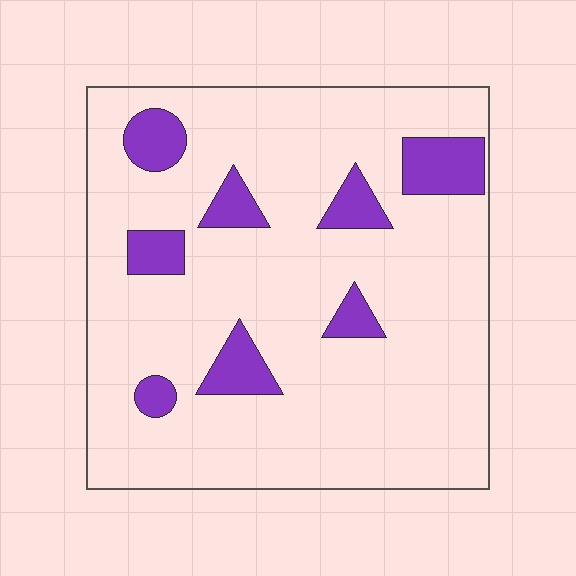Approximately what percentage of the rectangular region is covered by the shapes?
Approximately 15%.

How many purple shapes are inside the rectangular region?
8.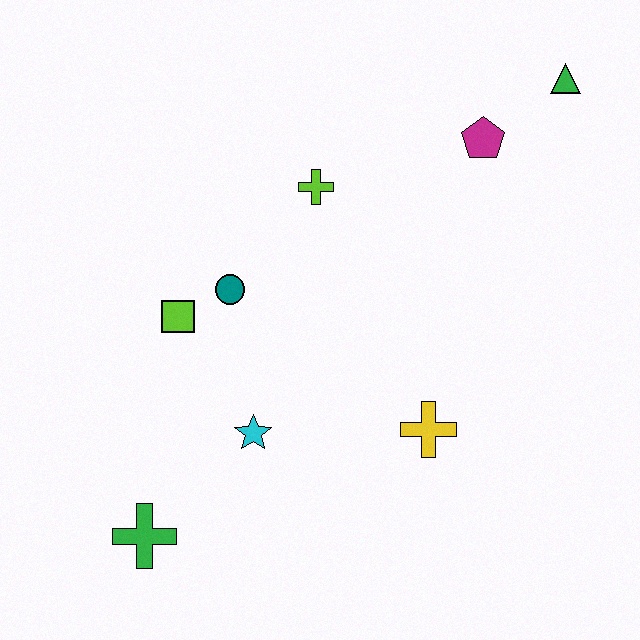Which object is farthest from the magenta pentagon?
The green cross is farthest from the magenta pentagon.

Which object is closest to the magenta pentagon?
The green triangle is closest to the magenta pentagon.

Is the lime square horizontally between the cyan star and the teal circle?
No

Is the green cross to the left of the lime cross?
Yes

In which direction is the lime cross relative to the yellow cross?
The lime cross is above the yellow cross.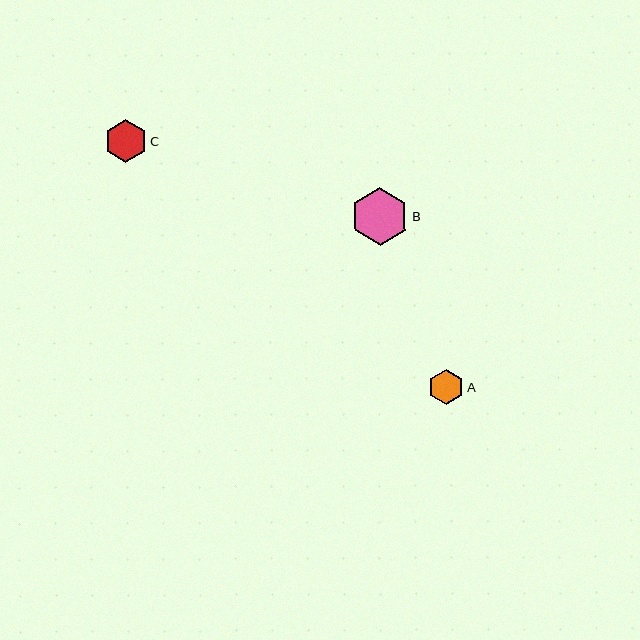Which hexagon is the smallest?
Hexagon A is the smallest with a size of approximately 36 pixels.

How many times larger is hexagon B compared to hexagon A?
Hexagon B is approximately 1.6 times the size of hexagon A.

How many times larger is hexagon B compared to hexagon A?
Hexagon B is approximately 1.6 times the size of hexagon A.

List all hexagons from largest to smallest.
From largest to smallest: B, C, A.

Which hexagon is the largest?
Hexagon B is the largest with a size of approximately 58 pixels.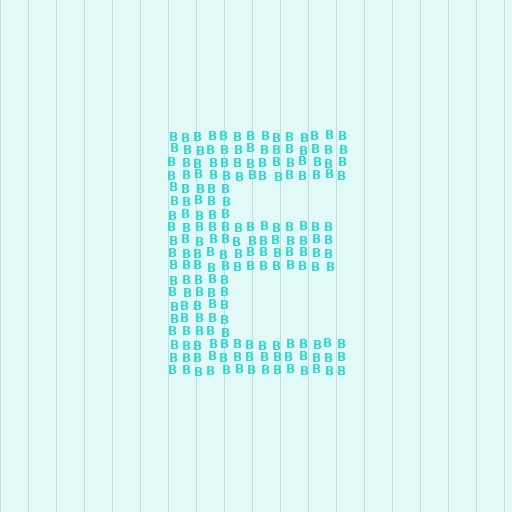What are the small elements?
The small elements are letter B's.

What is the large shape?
The large shape is the letter E.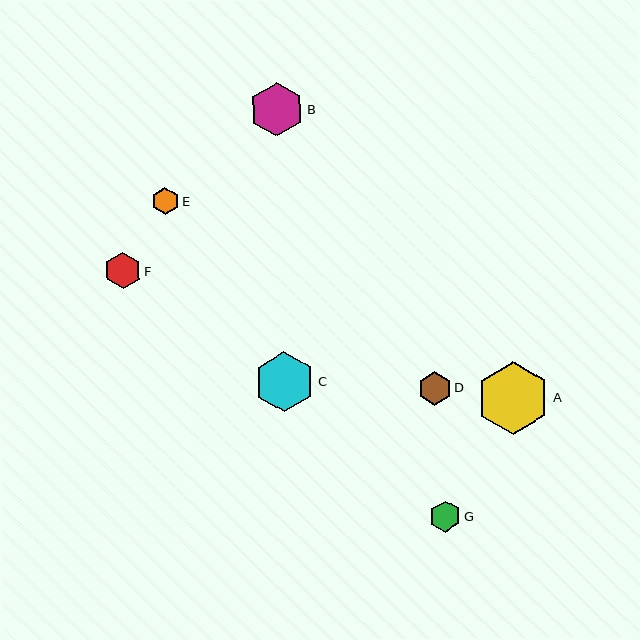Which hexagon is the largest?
Hexagon A is the largest with a size of approximately 73 pixels.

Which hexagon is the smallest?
Hexagon E is the smallest with a size of approximately 28 pixels.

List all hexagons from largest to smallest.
From largest to smallest: A, C, B, F, D, G, E.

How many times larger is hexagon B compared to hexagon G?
Hexagon B is approximately 1.7 times the size of hexagon G.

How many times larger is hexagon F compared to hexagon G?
Hexagon F is approximately 1.2 times the size of hexagon G.